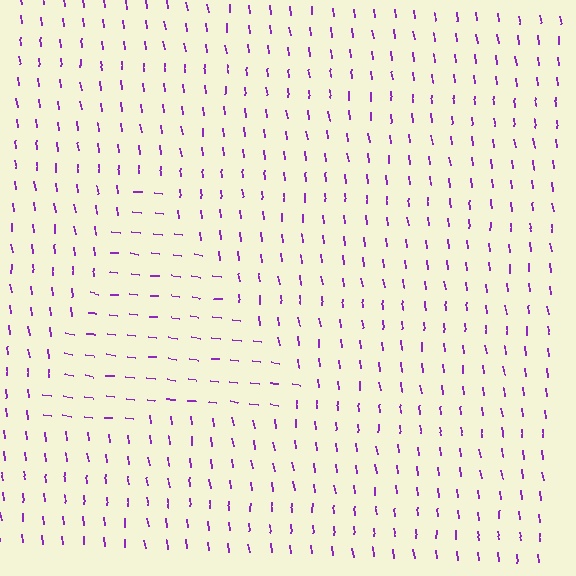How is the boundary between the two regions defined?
The boundary is defined purely by a change in line orientation (approximately 76 degrees difference). All lines are the same color and thickness.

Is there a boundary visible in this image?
Yes, there is a texture boundary formed by a change in line orientation.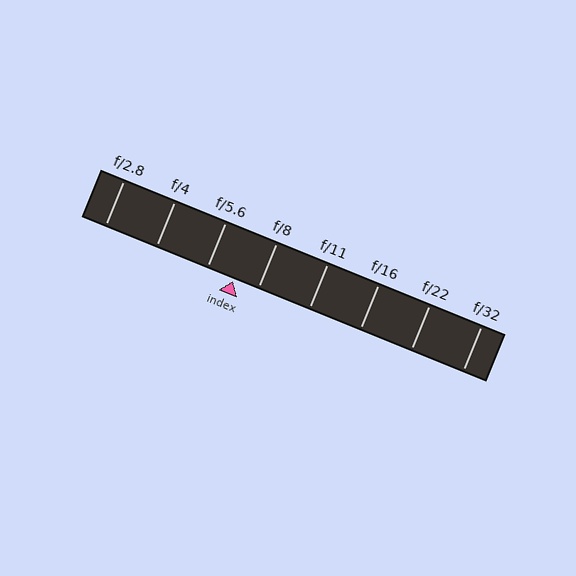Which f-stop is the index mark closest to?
The index mark is closest to f/8.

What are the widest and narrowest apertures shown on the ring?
The widest aperture shown is f/2.8 and the narrowest is f/32.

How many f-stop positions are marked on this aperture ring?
There are 8 f-stop positions marked.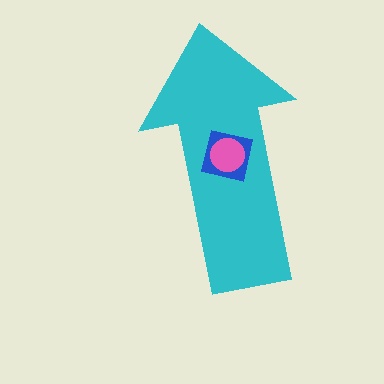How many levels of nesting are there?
3.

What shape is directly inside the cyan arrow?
The blue square.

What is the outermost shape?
The cyan arrow.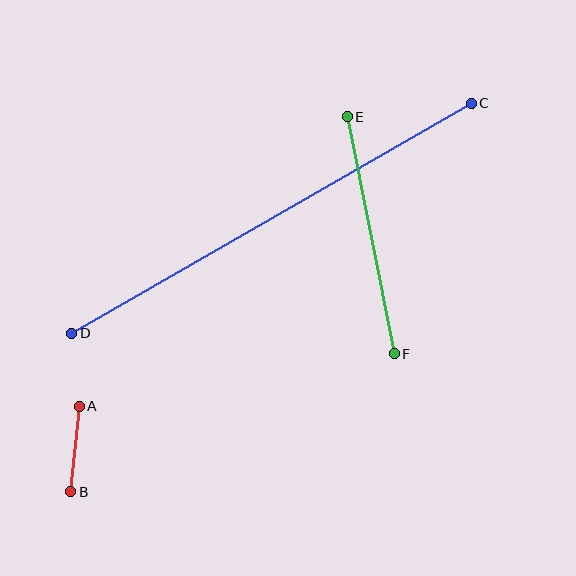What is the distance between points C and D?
The distance is approximately 461 pixels.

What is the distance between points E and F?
The distance is approximately 241 pixels.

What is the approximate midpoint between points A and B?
The midpoint is at approximately (75, 449) pixels.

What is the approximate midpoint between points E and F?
The midpoint is at approximately (371, 235) pixels.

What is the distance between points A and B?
The distance is approximately 86 pixels.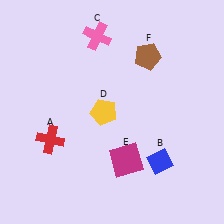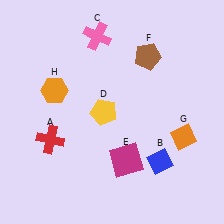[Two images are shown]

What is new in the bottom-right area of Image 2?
An orange diamond (G) was added in the bottom-right area of Image 2.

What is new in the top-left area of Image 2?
An orange hexagon (H) was added in the top-left area of Image 2.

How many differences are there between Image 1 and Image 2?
There are 2 differences between the two images.